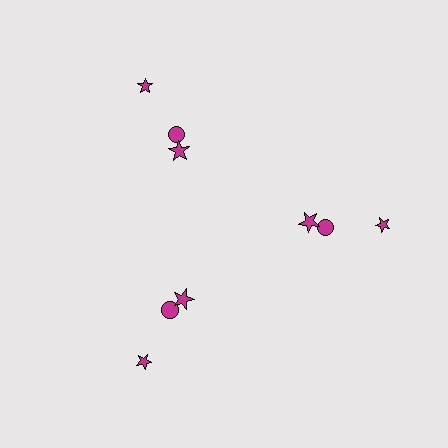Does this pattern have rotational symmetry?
Yes, this pattern has 3-fold rotational symmetry. It looks the same after rotating 120 degrees around the center.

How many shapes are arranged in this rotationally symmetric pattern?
There are 9 shapes, arranged in 3 groups of 3.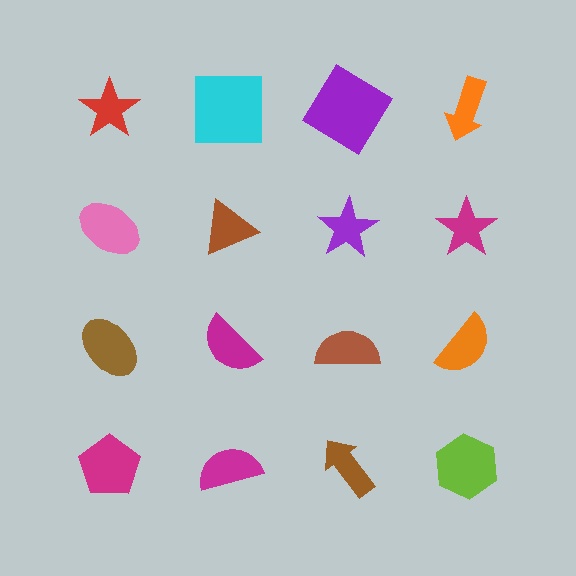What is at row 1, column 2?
A cyan square.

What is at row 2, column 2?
A brown triangle.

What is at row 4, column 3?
A brown arrow.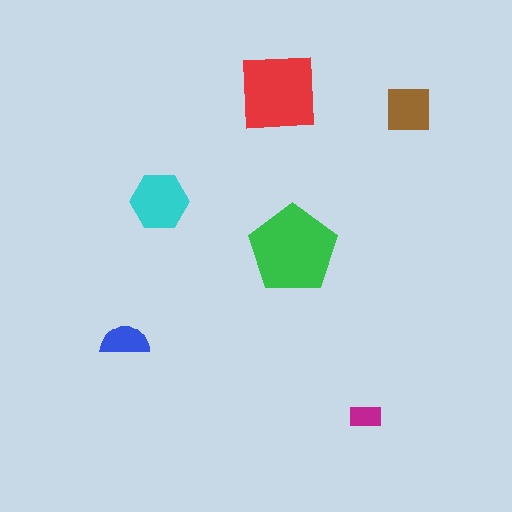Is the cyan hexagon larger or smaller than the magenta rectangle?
Larger.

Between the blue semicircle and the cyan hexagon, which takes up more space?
The cyan hexagon.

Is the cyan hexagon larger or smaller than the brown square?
Larger.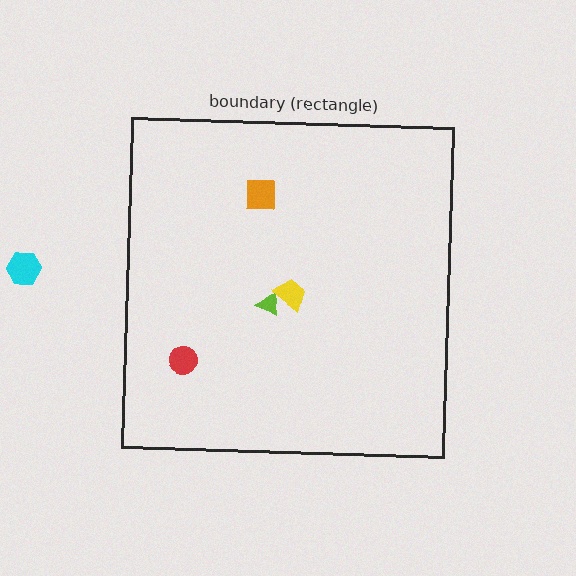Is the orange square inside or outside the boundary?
Inside.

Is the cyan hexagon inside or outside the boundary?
Outside.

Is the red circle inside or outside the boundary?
Inside.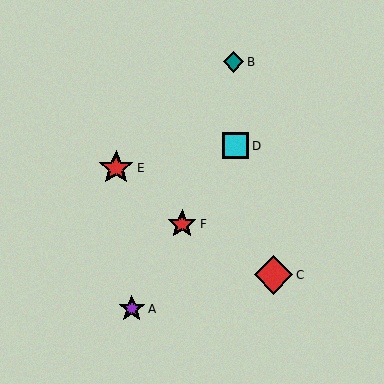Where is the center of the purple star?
The center of the purple star is at (132, 309).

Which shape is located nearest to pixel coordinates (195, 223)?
The red star (labeled F) at (182, 224) is nearest to that location.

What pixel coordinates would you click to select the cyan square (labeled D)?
Click at (236, 146) to select the cyan square D.